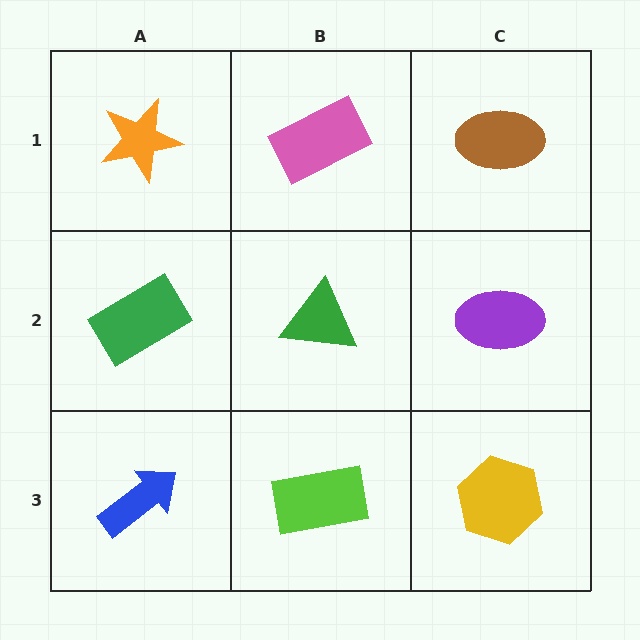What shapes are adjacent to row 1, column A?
A green rectangle (row 2, column A), a pink rectangle (row 1, column B).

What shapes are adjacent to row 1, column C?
A purple ellipse (row 2, column C), a pink rectangle (row 1, column B).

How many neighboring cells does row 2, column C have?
3.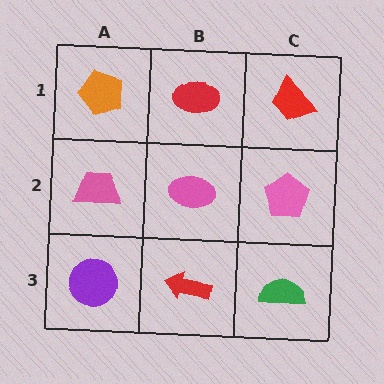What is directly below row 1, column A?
A pink trapezoid.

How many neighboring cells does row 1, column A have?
2.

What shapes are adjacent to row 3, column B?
A pink ellipse (row 2, column B), a purple circle (row 3, column A), a green semicircle (row 3, column C).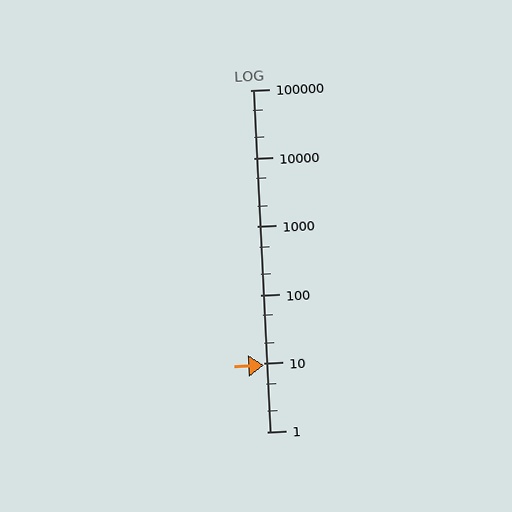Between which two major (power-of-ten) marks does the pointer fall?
The pointer is between 1 and 10.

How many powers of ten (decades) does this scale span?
The scale spans 5 decades, from 1 to 100000.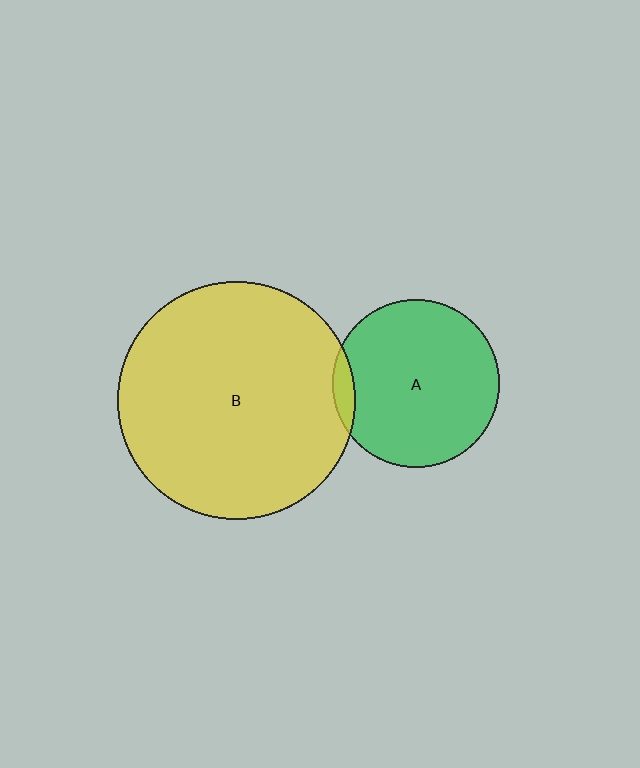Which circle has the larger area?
Circle B (yellow).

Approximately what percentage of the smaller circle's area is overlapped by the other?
Approximately 5%.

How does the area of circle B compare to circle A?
Approximately 2.0 times.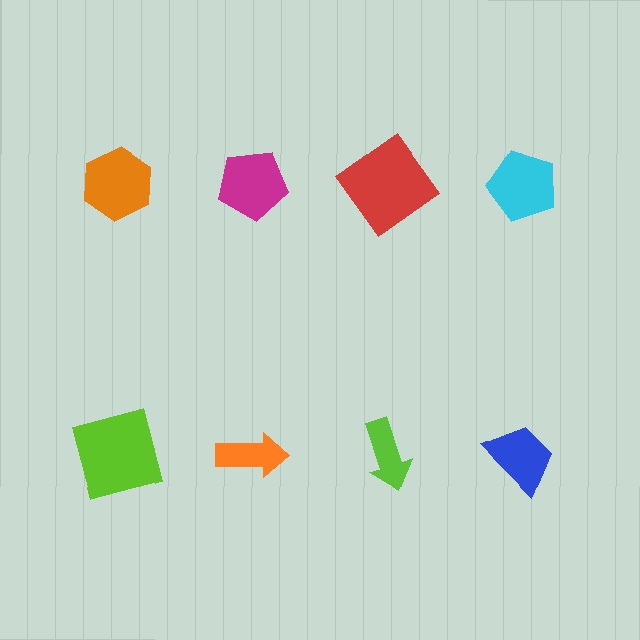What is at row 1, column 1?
An orange hexagon.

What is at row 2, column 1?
A lime square.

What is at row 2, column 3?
A lime arrow.